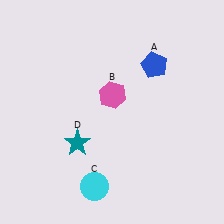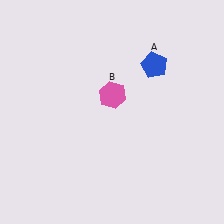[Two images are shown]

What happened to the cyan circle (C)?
The cyan circle (C) was removed in Image 2. It was in the bottom-left area of Image 1.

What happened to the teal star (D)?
The teal star (D) was removed in Image 2. It was in the bottom-left area of Image 1.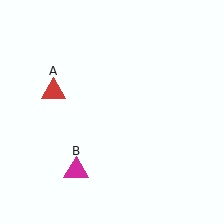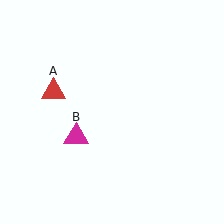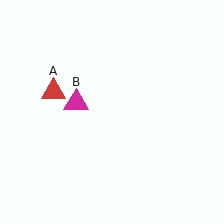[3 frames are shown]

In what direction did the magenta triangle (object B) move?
The magenta triangle (object B) moved up.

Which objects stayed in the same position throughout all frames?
Red triangle (object A) remained stationary.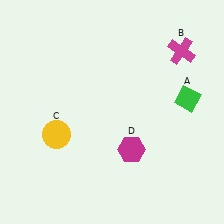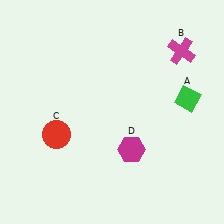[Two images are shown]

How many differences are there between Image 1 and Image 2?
There is 1 difference between the two images.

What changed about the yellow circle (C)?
In Image 1, C is yellow. In Image 2, it changed to red.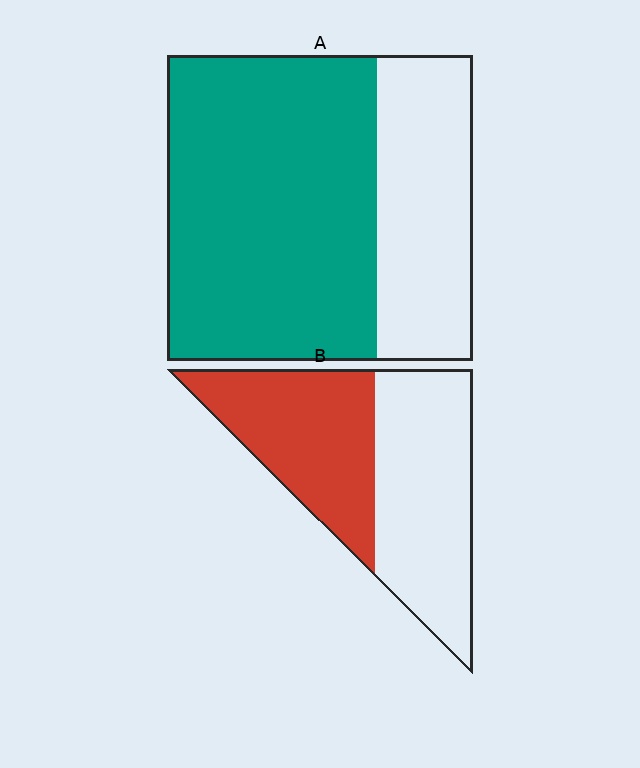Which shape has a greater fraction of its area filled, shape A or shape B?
Shape A.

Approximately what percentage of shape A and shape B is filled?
A is approximately 70% and B is approximately 45%.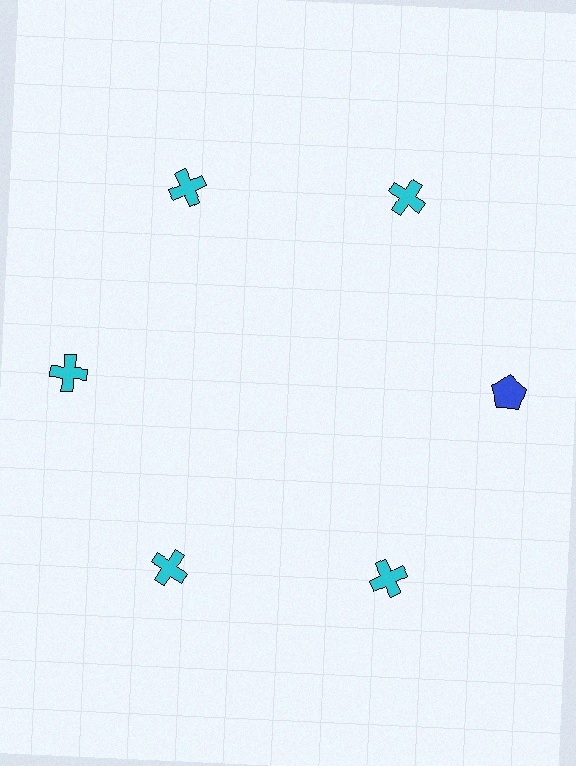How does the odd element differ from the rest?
It differs in both color (blue instead of cyan) and shape (pentagon instead of cross).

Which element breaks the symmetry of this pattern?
The blue pentagon at roughly the 3 o'clock position breaks the symmetry. All other shapes are cyan crosses.